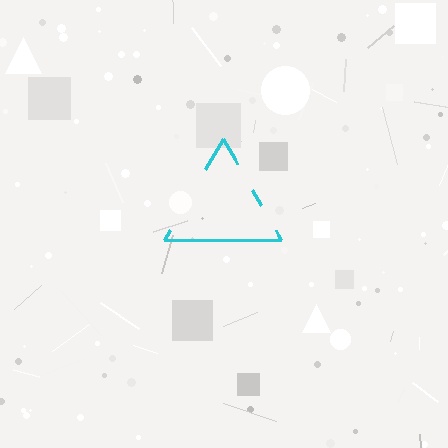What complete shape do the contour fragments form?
The contour fragments form a triangle.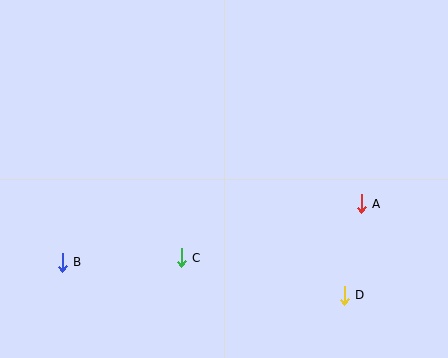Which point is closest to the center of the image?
Point C at (181, 258) is closest to the center.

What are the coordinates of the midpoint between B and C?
The midpoint between B and C is at (122, 260).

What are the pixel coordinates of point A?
Point A is at (361, 204).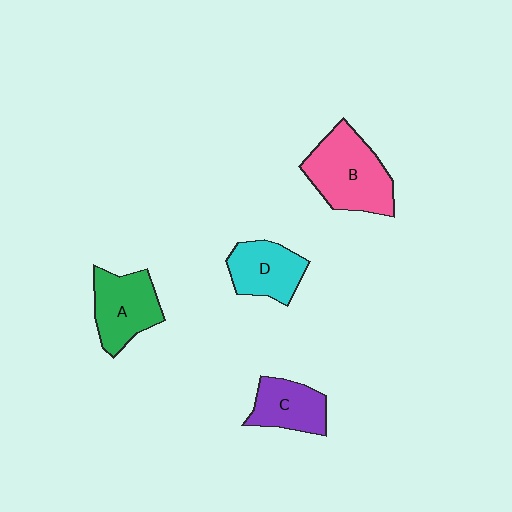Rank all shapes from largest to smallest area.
From largest to smallest: B (pink), A (green), D (cyan), C (purple).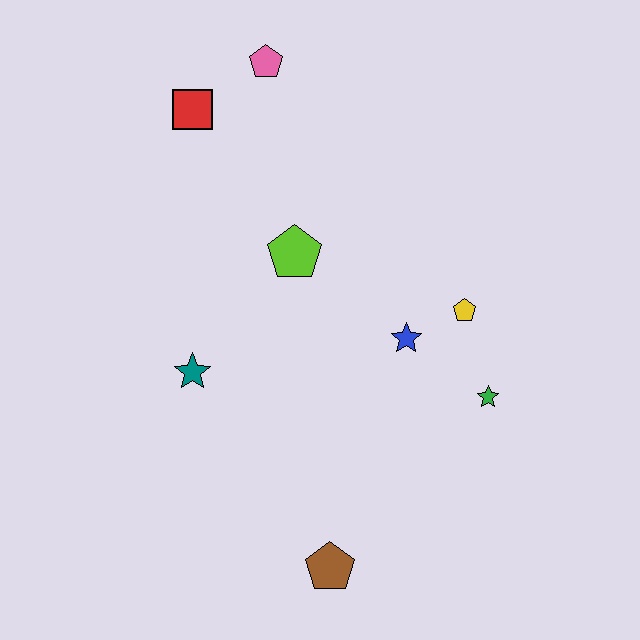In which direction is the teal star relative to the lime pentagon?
The teal star is below the lime pentagon.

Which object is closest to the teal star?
The lime pentagon is closest to the teal star.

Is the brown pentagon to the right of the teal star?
Yes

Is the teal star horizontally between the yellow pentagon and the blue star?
No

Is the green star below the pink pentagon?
Yes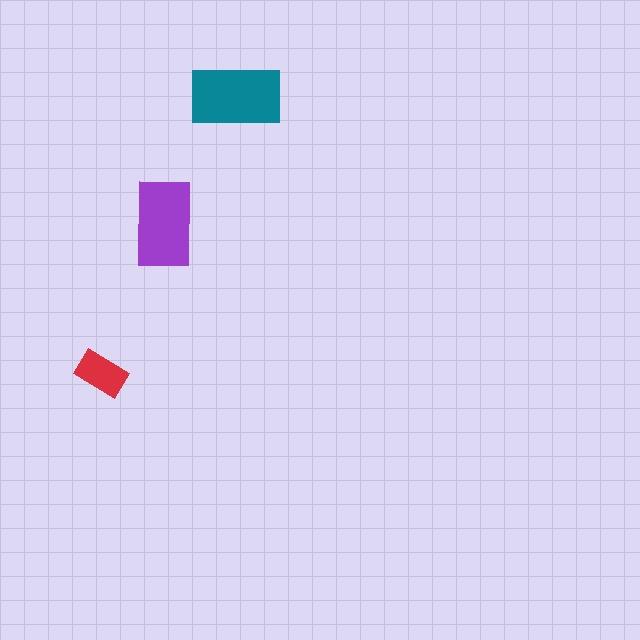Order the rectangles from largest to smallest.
the teal one, the purple one, the red one.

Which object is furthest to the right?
The teal rectangle is rightmost.